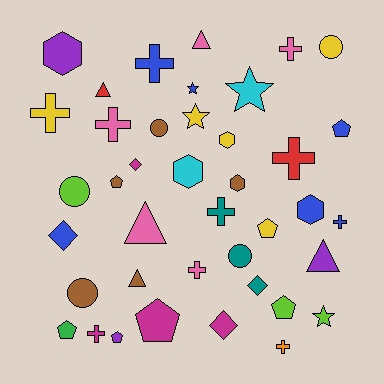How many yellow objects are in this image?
There are 5 yellow objects.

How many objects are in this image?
There are 40 objects.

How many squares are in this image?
There are no squares.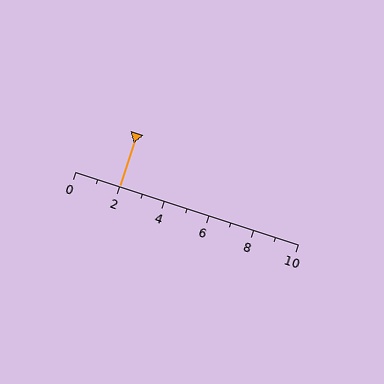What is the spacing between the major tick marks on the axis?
The major ticks are spaced 2 apart.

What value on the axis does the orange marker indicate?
The marker indicates approximately 2.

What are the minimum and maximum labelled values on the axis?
The axis runs from 0 to 10.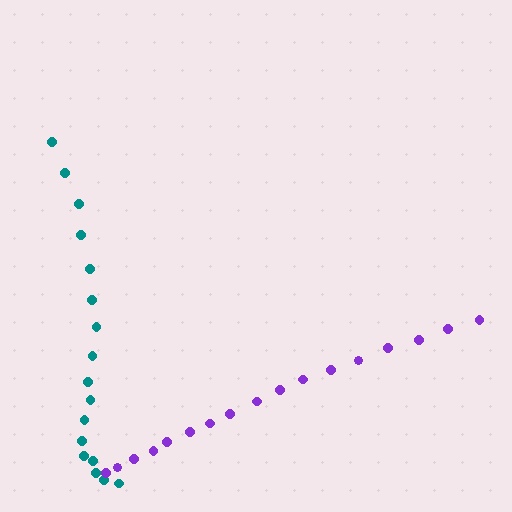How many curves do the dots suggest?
There are 2 distinct paths.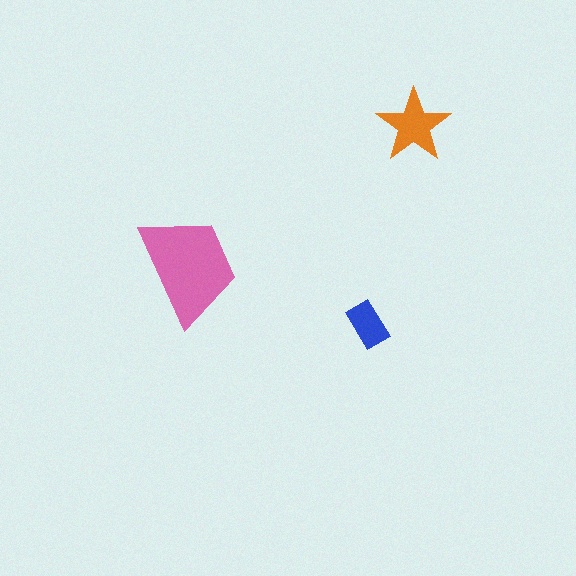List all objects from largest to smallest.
The pink trapezoid, the orange star, the blue rectangle.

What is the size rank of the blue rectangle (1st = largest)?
3rd.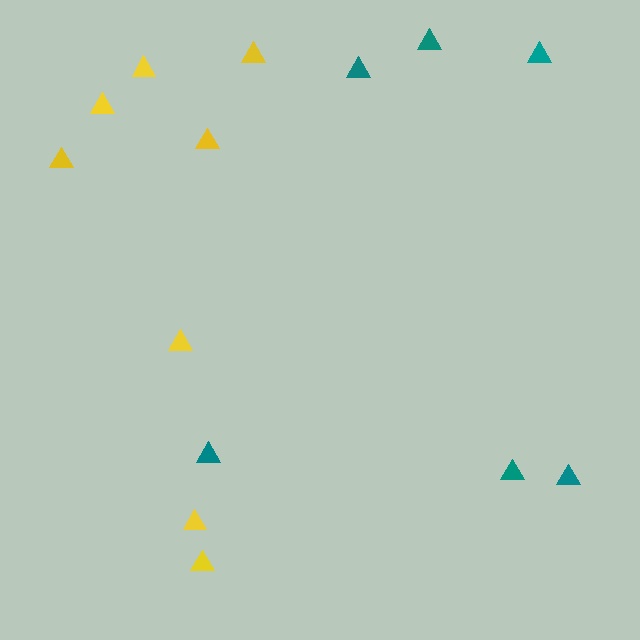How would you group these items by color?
There are 2 groups: one group of yellow triangles (8) and one group of teal triangles (6).